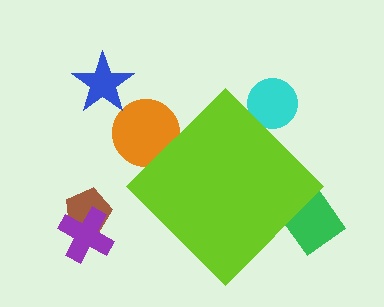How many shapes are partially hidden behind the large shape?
3 shapes are partially hidden.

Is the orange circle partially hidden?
Yes, the orange circle is partially hidden behind the lime diamond.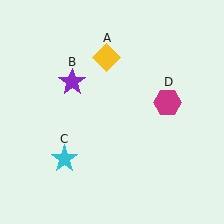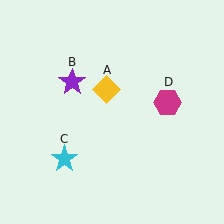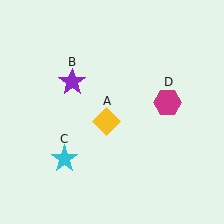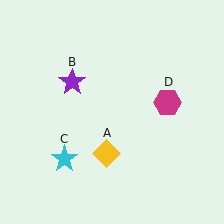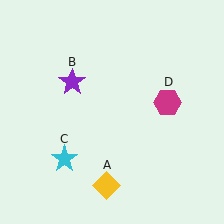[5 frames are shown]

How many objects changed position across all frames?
1 object changed position: yellow diamond (object A).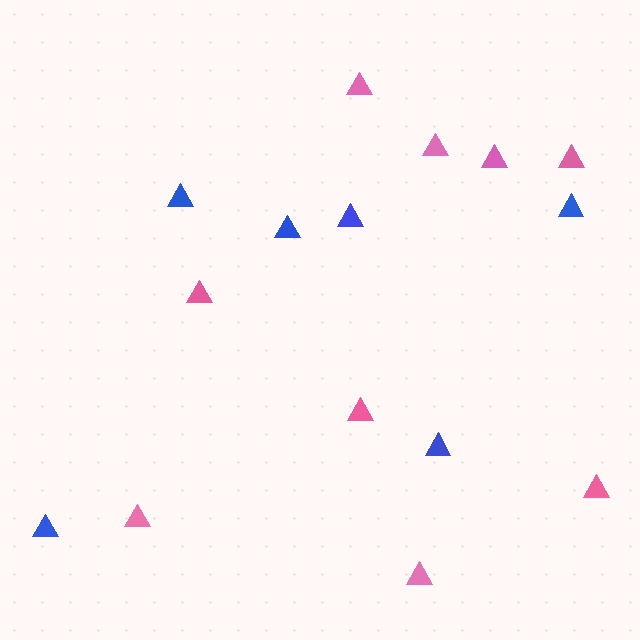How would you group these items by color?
There are 2 groups: one group of pink triangles (9) and one group of blue triangles (6).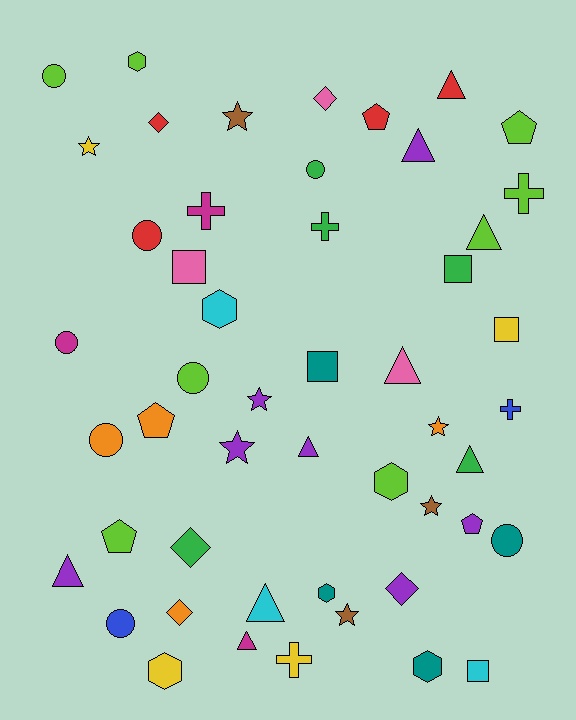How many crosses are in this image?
There are 5 crosses.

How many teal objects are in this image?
There are 4 teal objects.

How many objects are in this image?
There are 50 objects.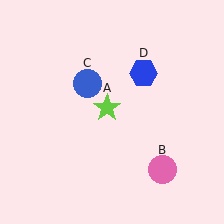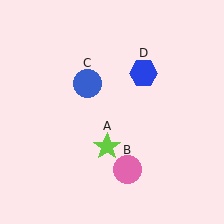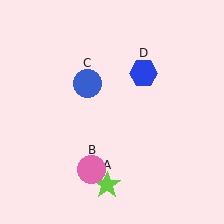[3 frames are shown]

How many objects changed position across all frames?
2 objects changed position: lime star (object A), pink circle (object B).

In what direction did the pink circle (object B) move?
The pink circle (object B) moved left.